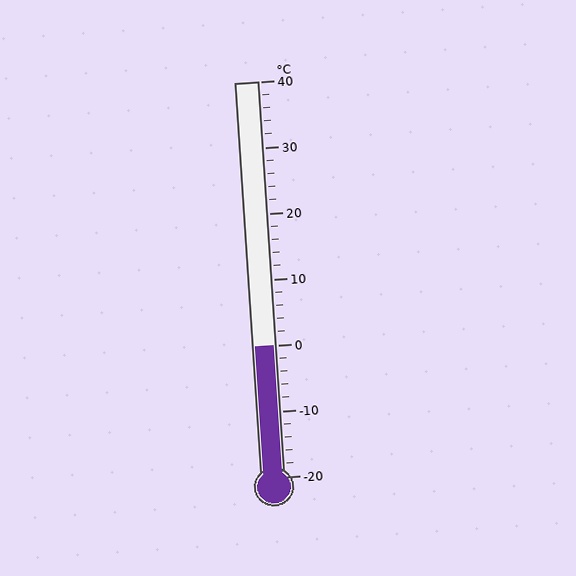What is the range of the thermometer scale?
The thermometer scale ranges from -20°C to 40°C.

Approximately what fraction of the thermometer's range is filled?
The thermometer is filled to approximately 35% of its range.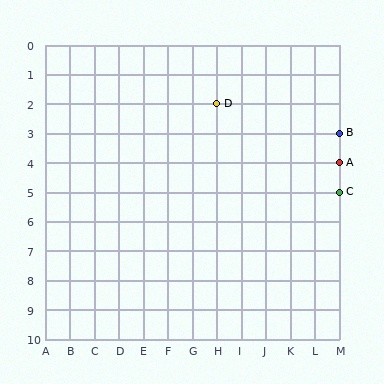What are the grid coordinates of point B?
Point B is at grid coordinates (M, 3).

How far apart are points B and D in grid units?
Points B and D are 5 columns and 1 row apart (about 5.1 grid units diagonally).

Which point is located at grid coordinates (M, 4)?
Point A is at (M, 4).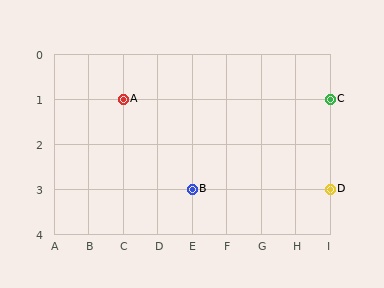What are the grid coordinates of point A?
Point A is at grid coordinates (C, 1).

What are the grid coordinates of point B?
Point B is at grid coordinates (E, 3).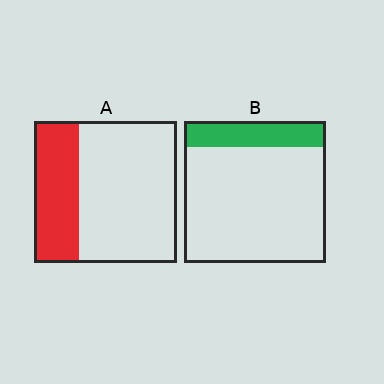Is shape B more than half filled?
No.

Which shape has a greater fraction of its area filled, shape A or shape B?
Shape A.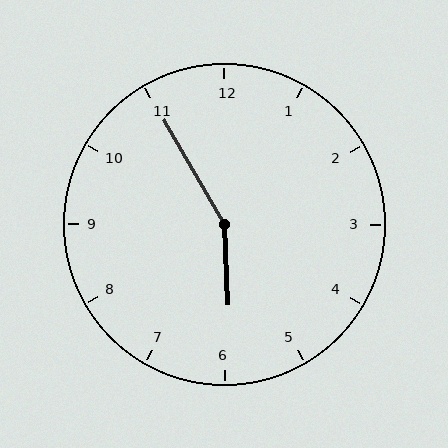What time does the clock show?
5:55.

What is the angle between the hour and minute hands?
Approximately 152 degrees.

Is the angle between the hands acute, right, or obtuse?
It is obtuse.